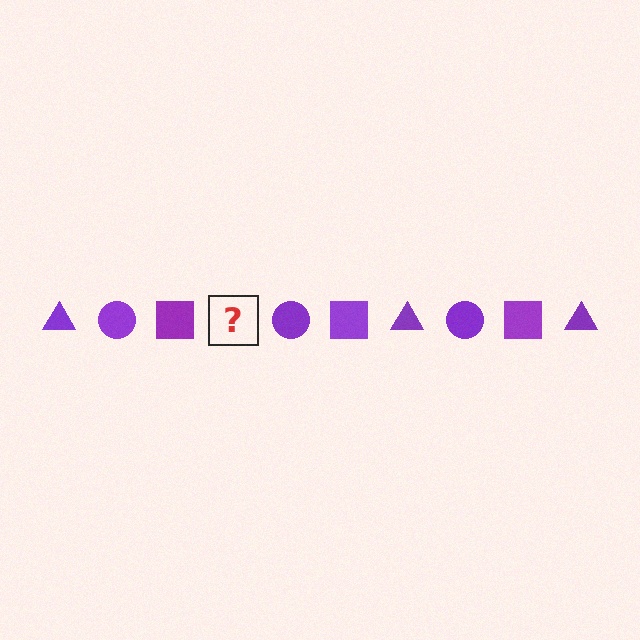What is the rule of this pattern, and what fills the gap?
The rule is that the pattern cycles through triangle, circle, square shapes in purple. The gap should be filled with a purple triangle.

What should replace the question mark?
The question mark should be replaced with a purple triangle.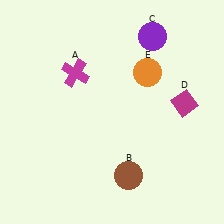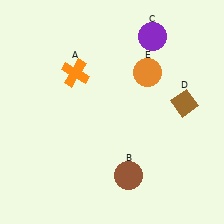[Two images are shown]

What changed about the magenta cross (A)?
In Image 1, A is magenta. In Image 2, it changed to orange.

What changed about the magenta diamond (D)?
In Image 1, D is magenta. In Image 2, it changed to brown.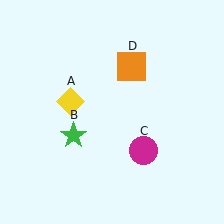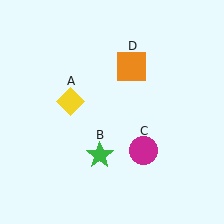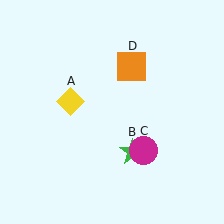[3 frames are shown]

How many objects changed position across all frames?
1 object changed position: green star (object B).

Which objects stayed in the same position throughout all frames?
Yellow diamond (object A) and magenta circle (object C) and orange square (object D) remained stationary.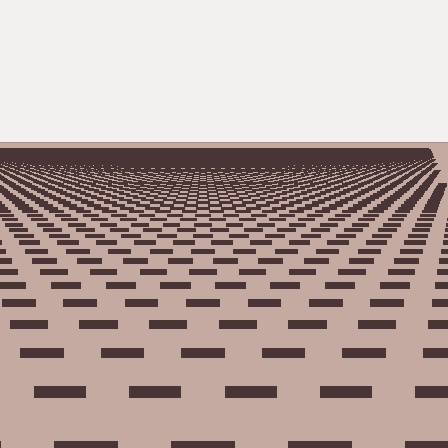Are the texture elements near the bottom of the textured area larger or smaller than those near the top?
Larger. Near the bottom, elements are closer to the viewer and appear at a bigger on-screen size.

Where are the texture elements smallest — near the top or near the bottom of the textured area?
Near the top.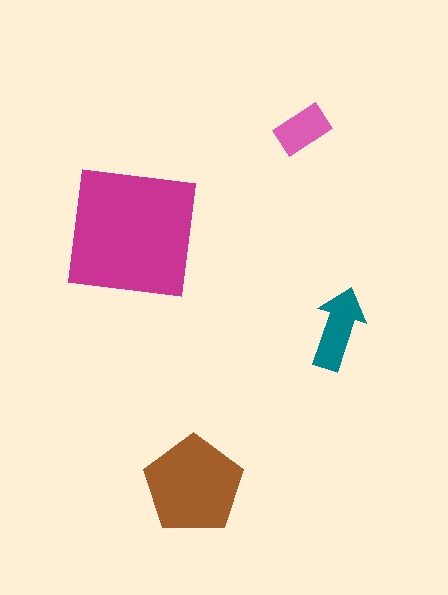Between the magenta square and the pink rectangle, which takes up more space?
The magenta square.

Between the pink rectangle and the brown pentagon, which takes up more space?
The brown pentagon.